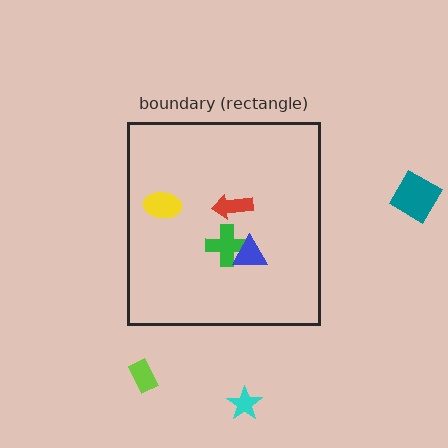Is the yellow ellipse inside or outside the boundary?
Inside.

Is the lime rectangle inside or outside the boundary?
Outside.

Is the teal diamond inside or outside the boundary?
Outside.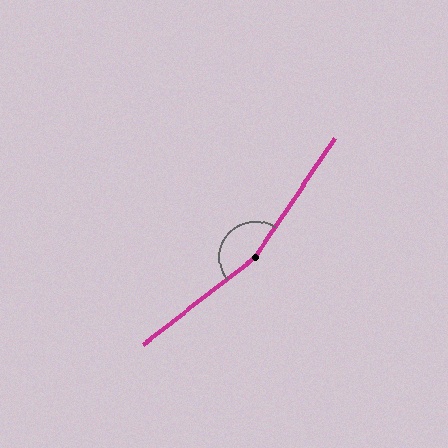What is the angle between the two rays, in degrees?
Approximately 162 degrees.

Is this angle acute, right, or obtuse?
It is obtuse.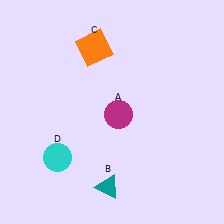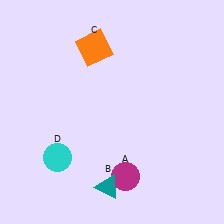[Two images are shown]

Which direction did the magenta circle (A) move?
The magenta circle (A) moved down.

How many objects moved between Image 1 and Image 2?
1 object moved between the two images.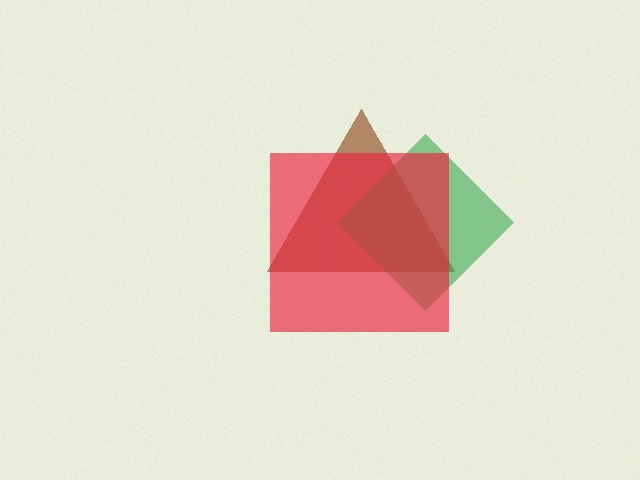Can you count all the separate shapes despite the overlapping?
Yes, there are 3 separate shapes.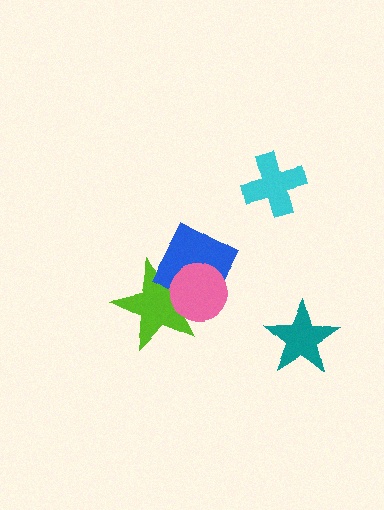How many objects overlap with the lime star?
2 objects overlap with the lime star.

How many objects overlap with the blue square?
2 objects overlap with the blue square.